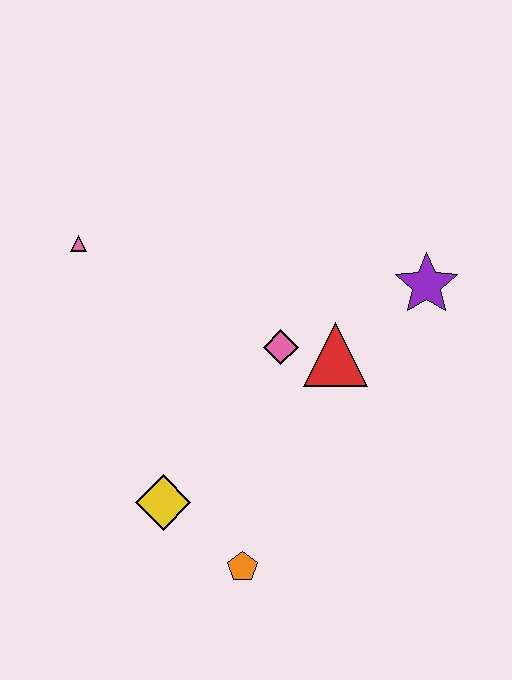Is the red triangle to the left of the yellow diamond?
No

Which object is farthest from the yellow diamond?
The purple star is farthest from the yellow diamond.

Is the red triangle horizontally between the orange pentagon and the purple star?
Yes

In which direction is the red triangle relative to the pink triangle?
The red triangle is to the right of the pink triangle.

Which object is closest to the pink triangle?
The pink diamond is closest to the pink triangle.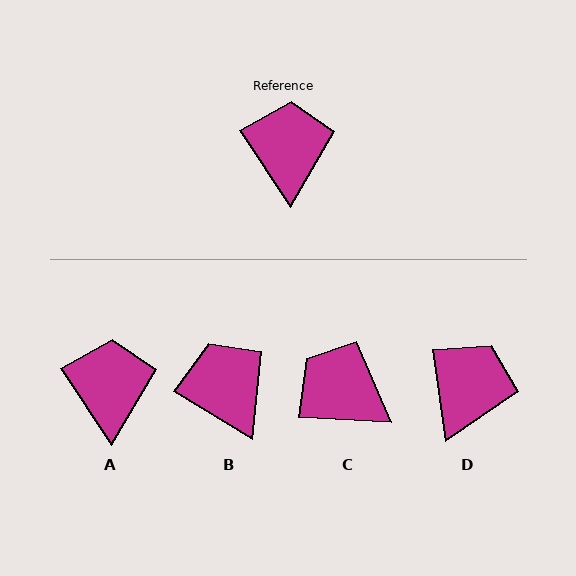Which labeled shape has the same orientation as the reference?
A.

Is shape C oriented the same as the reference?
No, it is off by about 53 degrees.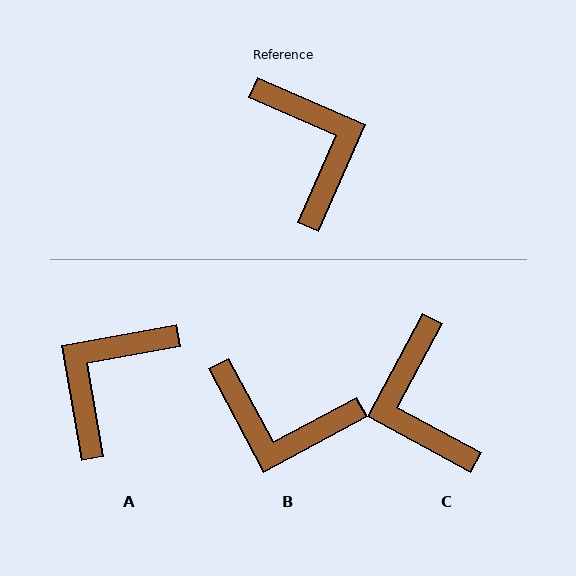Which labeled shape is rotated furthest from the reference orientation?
C, about 176 degrees away.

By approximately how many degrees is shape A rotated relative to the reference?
Approximately 124 degrees counter-clockwise.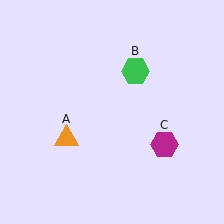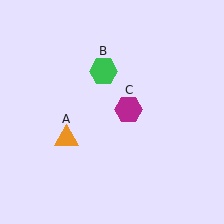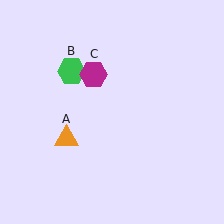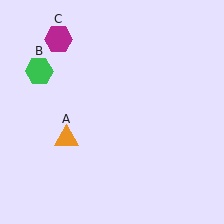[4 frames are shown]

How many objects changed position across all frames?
2 objects changed position: green hexagon (object B), magenta hexagon (object C).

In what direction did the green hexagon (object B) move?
The green hexagon (object B) moved left.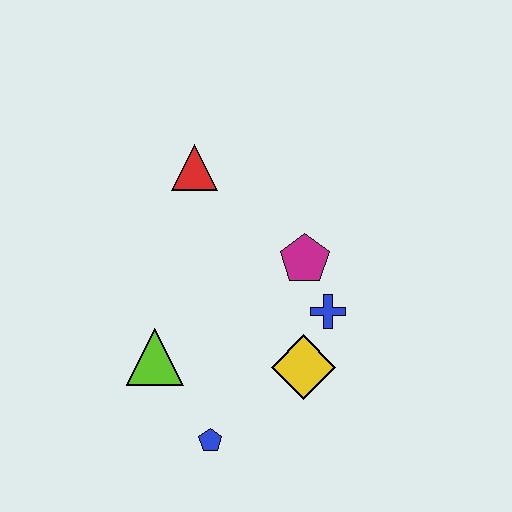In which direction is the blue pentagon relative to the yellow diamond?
The blue pentagon is to the left of the yellow diamond.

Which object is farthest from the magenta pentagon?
The blue pentagon is farthest from the magenta pentagon.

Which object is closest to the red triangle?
The magenta pentagon is closest to the red triangle.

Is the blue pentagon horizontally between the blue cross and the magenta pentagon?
No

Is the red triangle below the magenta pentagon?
No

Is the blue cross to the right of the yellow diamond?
Yes